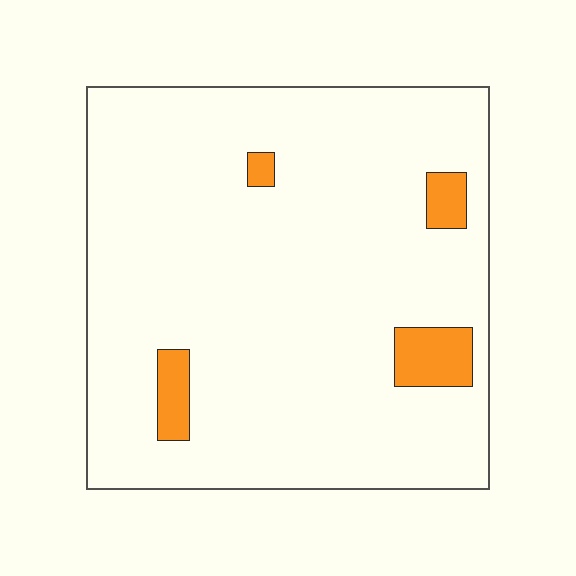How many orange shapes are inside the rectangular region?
4.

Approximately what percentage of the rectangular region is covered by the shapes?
Approximately 5%.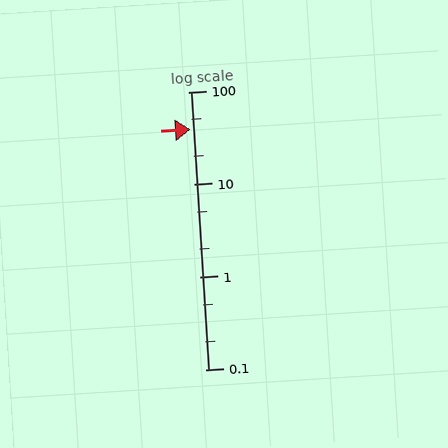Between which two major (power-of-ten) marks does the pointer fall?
The pointer is between 10 and 100.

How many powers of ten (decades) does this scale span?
The scale spans 3 decades, from 0.1 to 100.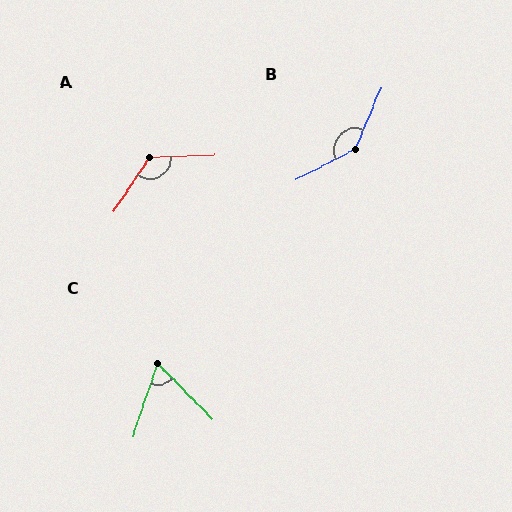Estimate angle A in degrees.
Approximately 127 degrees.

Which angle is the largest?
B, at approximately 140 degrees.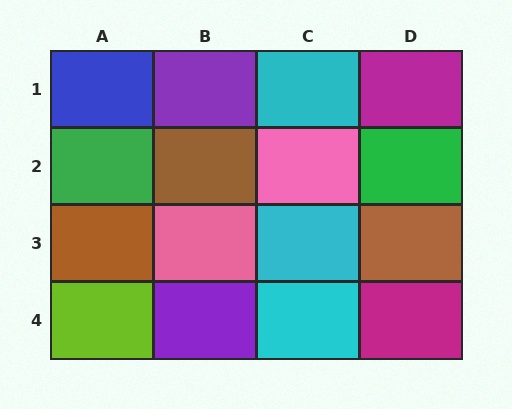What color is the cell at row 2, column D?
Green.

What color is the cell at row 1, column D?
Magenta.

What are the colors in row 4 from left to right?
Lime, purple, cyan, magenta.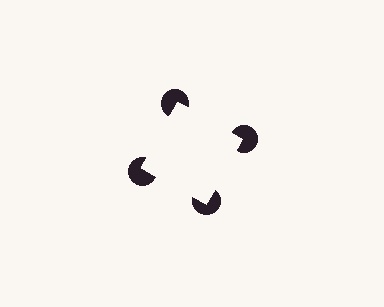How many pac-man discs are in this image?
There are 4 — one at each vertex of the illusory square.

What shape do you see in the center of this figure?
An illusory square — its edges are inferred from the aligned wedge cuts in the pac-man discs, not physically drawn.